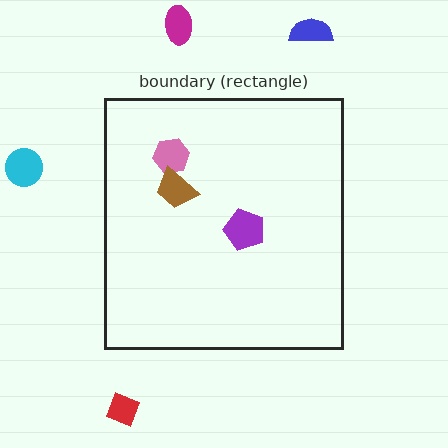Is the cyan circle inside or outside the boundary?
Outside.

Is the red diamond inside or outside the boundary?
Outside.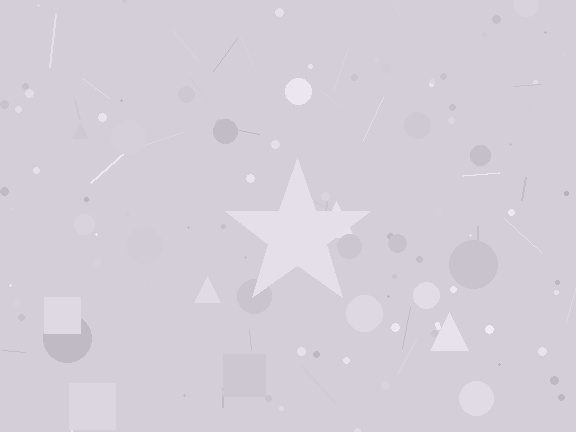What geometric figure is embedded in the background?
A star is embedded in the background.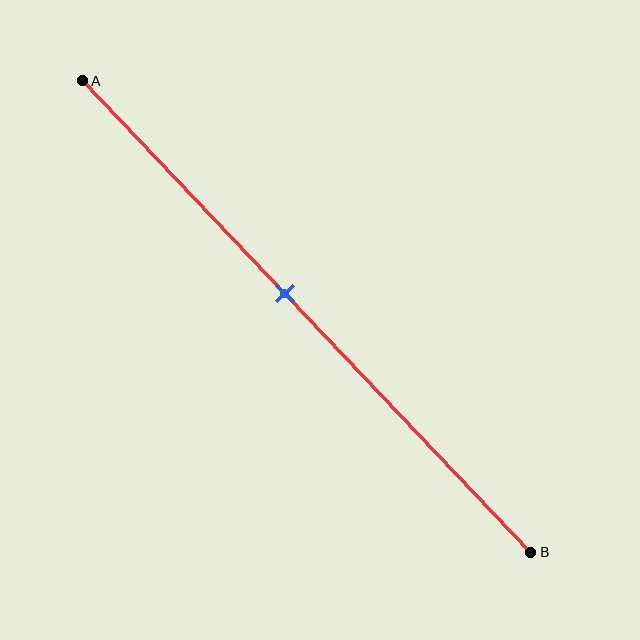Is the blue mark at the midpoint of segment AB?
No, the mark is at about 45% from A, not at the 50% midpoint.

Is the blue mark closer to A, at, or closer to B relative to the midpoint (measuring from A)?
The blue mark is closer to point A than the midpoint of segment AB.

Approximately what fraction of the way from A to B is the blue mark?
The blue mark is approximately 45% of the way from A to B.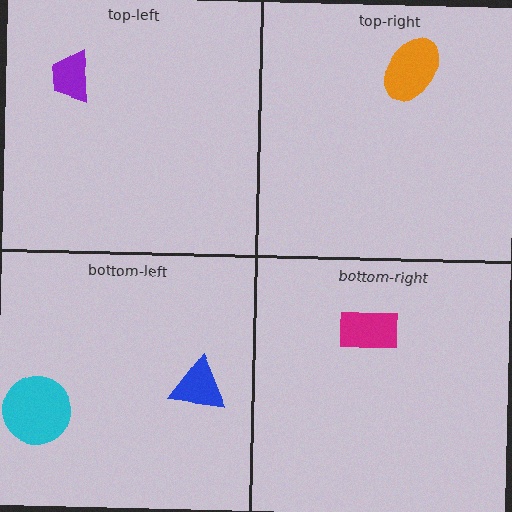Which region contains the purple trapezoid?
The top-left region.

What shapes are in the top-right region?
The orange ellipse.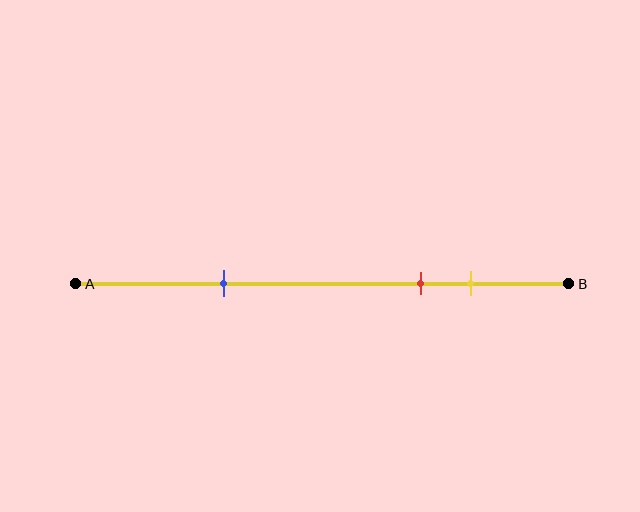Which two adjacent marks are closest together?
The red and yellow marks are the closest adjacent pair.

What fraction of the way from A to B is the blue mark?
The blue mark is approximately 30% (0.3) of the way from A to B.